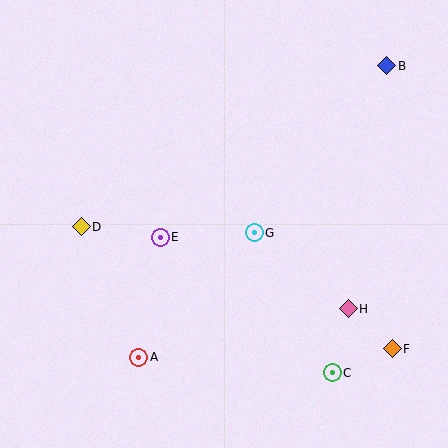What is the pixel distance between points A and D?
The distance between A and D is 143 pixels.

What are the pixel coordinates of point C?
Point C is at (332, 373).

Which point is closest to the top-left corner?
Point D is closest to the top-left corner.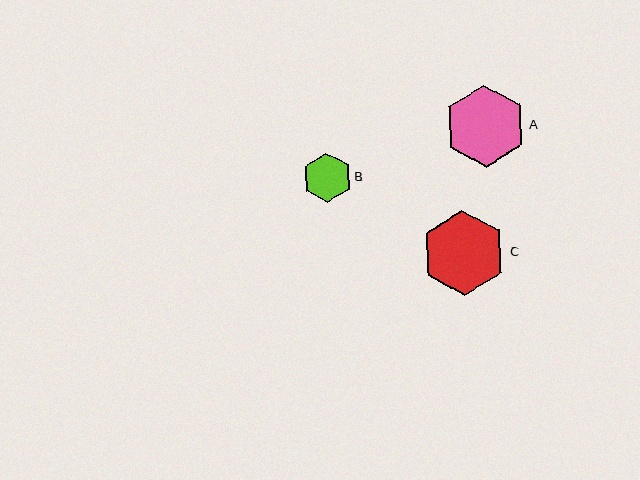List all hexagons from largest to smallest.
From largest to smallest: C, A, B.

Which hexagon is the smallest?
Hexagon B is the smallest with a size of approximately 49 pixels.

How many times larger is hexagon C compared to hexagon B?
Hexagon C is approximately 1.7 times the size of hexagon B.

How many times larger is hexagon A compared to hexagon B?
Hexagon A is approximately 1.7 times the size of hexagon B.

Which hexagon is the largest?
Hexagon C is the largest with a size of approximately 85 pixels.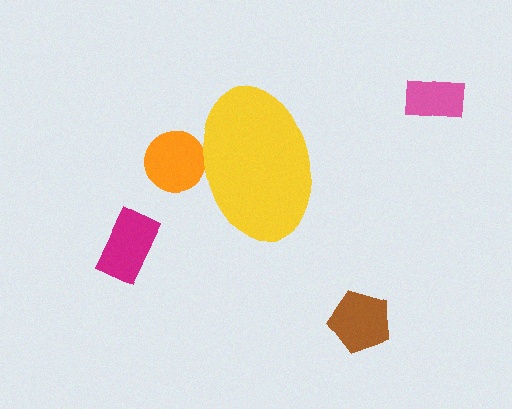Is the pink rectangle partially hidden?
No, the pink rectangle is fully visible.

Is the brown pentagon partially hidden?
No, the brown pentagon is fully visible.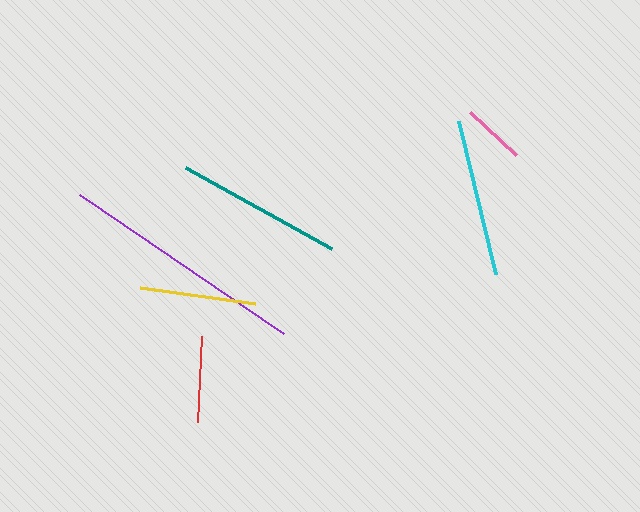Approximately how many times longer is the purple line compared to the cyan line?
The purple line is approximately 1.6 times the length of the cyan line.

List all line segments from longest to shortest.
From longest to shortest: purple, teal, cyan, yellow, red, pink.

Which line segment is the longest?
The purple line is the longest at approximately 247 pixels.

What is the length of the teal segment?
The teal segment is approximately 167 pixels long.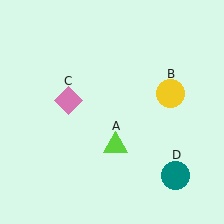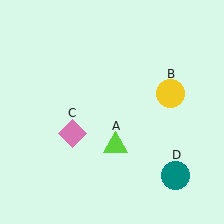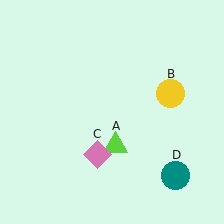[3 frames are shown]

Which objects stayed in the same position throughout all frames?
Lime triangle (object A) and yellow circle (object B) and teal circle (object D) remained stationary.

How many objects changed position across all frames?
1 object changed position: pink diamond (object C).